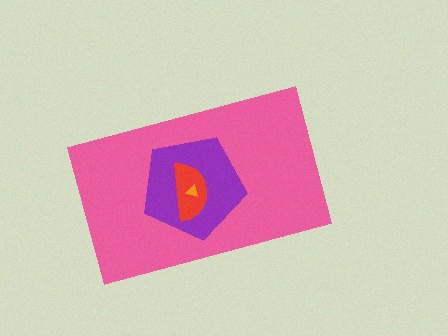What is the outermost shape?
The pink rectangle.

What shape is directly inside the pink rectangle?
The purple pentagon.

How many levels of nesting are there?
4.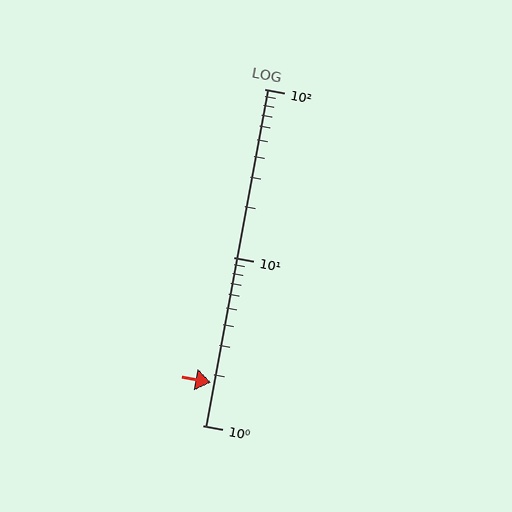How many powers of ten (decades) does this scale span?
The scale spans 2 decades, from 1 to 100.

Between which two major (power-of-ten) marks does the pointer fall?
The pointer is between 1 and 10.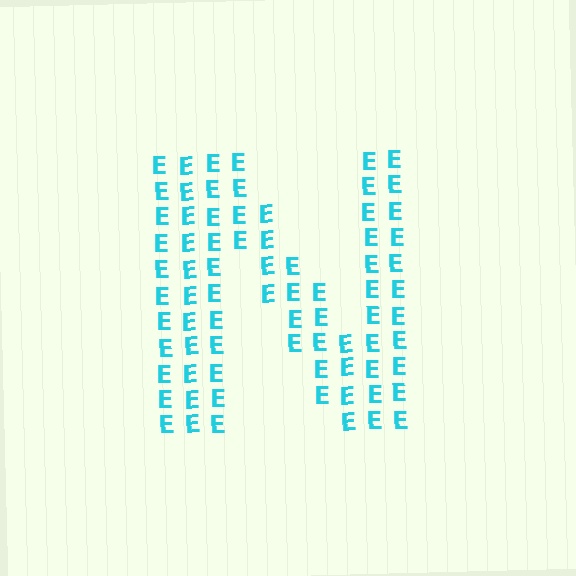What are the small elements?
The small elements are letter E's.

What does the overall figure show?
The overall figure shows the letter N.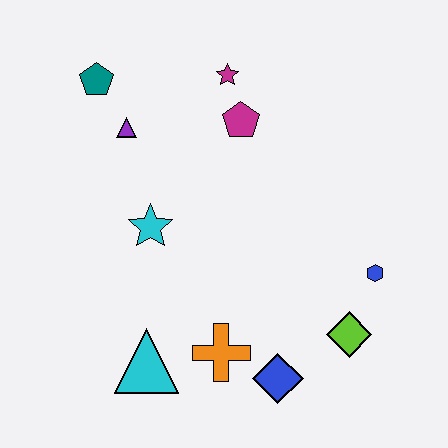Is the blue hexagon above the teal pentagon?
No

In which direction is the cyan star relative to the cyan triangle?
The cyan star is above the cyan triangle.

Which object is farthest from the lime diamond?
The teal pentagon is farthest from the lime diamond.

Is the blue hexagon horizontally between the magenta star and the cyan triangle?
No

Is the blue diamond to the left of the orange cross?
No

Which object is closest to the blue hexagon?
The lime diamond is closest to the blue hexagon.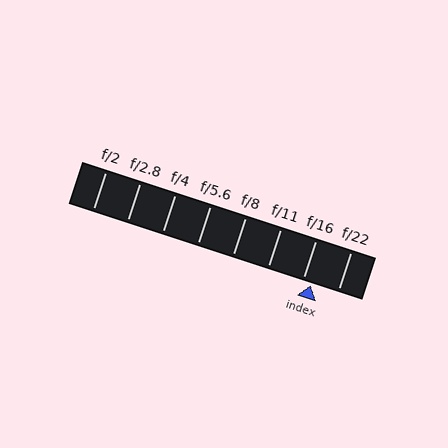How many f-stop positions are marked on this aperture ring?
There are 8 f-stop positions marked.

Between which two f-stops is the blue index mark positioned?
The index mark is between f/16 and f/22.